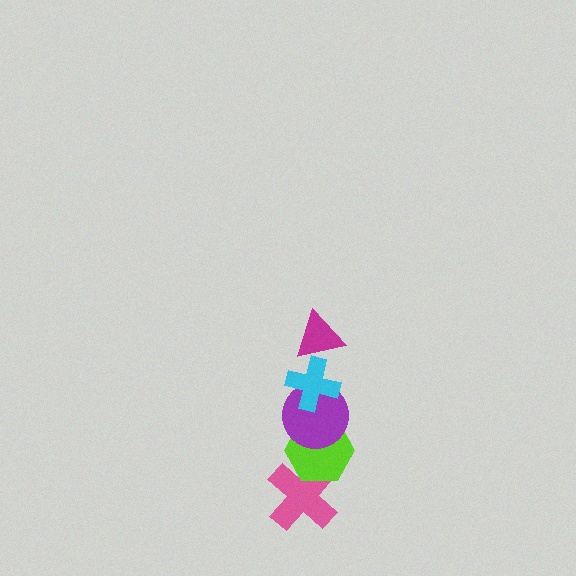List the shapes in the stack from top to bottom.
From top to bottom: the magenta triangle, the cyan cross, the purple circle, the lime hexagon, the pink cross.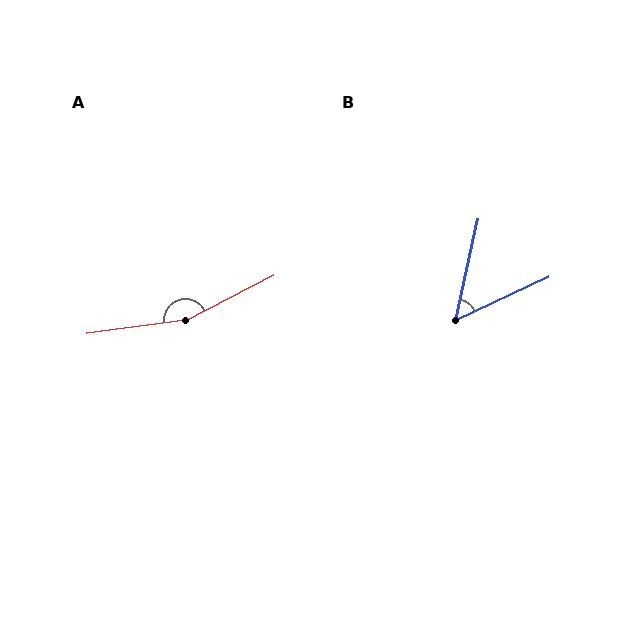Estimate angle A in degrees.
Approximately 161 degrees.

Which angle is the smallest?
B, at approximately 53 degrees.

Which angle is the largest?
A, at approximately 161 degrees.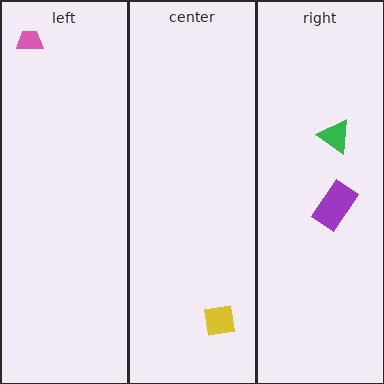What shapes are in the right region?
The purple rectangle, the green triangle.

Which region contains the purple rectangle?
The right region.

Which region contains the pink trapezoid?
The left region.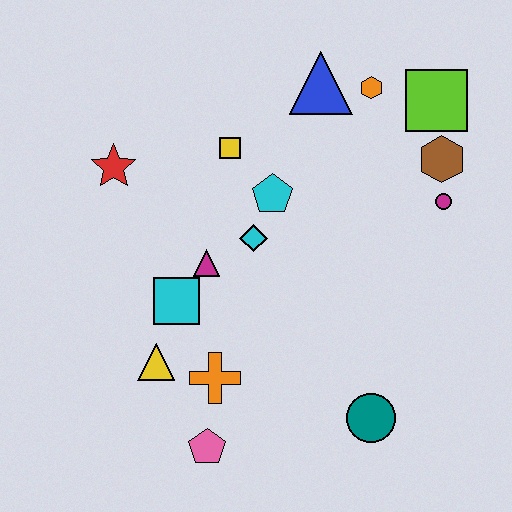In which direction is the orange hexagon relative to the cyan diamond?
The orange hexagon is above the cyan diamond.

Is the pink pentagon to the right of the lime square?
No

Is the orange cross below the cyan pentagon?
Yes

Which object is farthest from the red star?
The teal circle is farthest from the red star.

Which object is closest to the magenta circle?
The brown hexagon is closest to the magenta circle.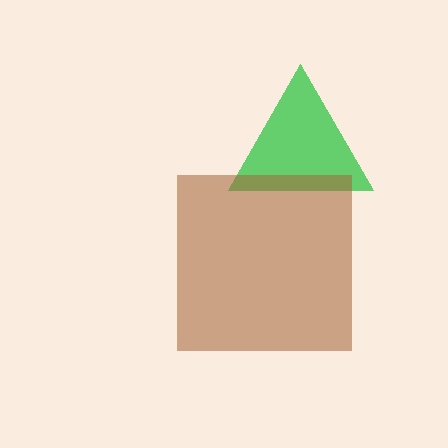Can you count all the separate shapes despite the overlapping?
Yes, there are 2 separate shapes.